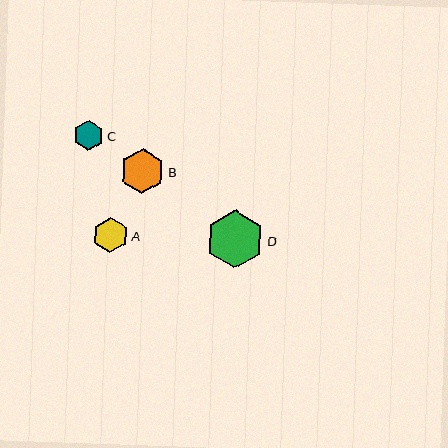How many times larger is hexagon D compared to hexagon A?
Hexagon D is approximately 1.7 times the size of hexagon A.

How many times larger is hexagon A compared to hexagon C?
Hexagon A is approximately 1.2 times the size of hexagon C.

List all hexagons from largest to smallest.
From largest to smallest: D, B, A, C.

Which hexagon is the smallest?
Hexagon C is the smallest with a size of approximately 30 pixels.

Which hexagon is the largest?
Hexagon D is the largest with a size of approximately 58 pixels.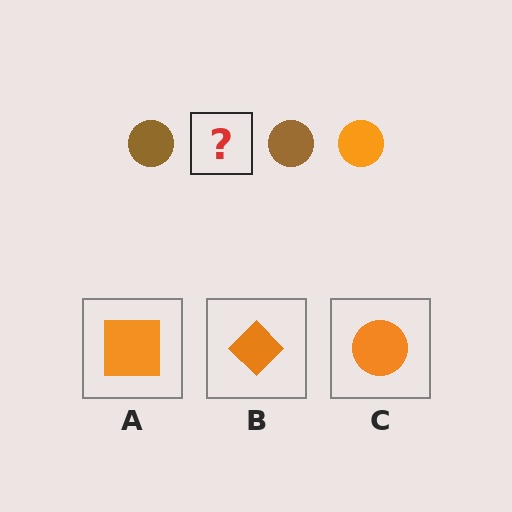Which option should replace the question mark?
Option C.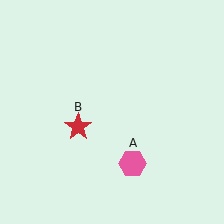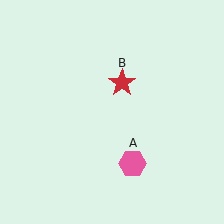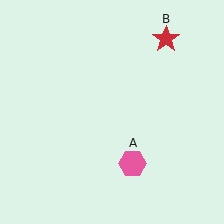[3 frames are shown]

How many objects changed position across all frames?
1 object changed position: red star (object B).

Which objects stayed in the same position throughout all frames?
Pink hexagon (object A) remained stationary.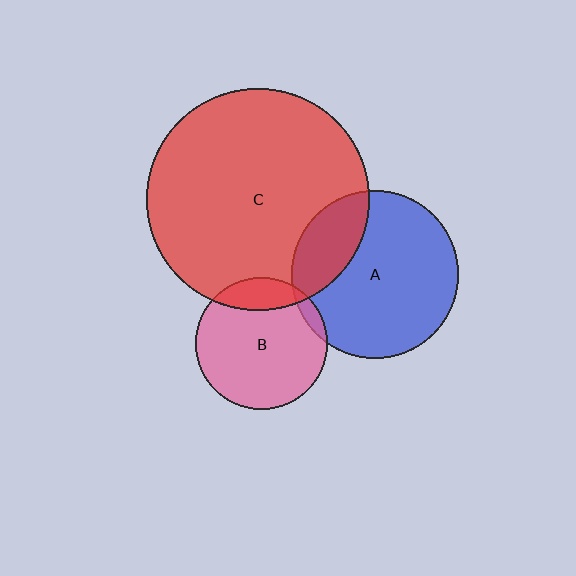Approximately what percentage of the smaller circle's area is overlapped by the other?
Approximately 15%.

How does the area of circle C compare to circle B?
Approximately 2.8 times.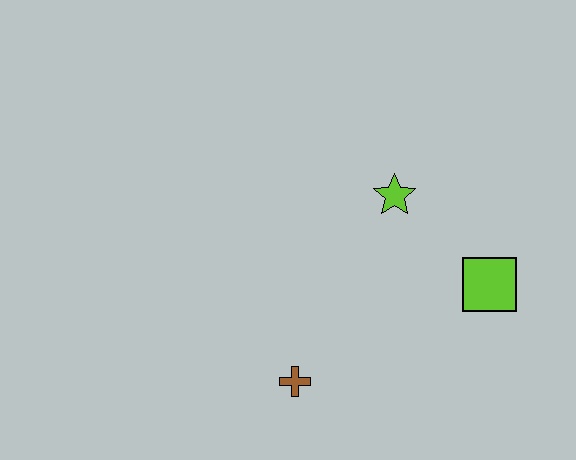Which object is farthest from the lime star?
The brown cross is farthest from the lime star.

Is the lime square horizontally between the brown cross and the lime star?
No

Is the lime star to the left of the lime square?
Yes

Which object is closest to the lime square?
The lime star is closest to the lime square.